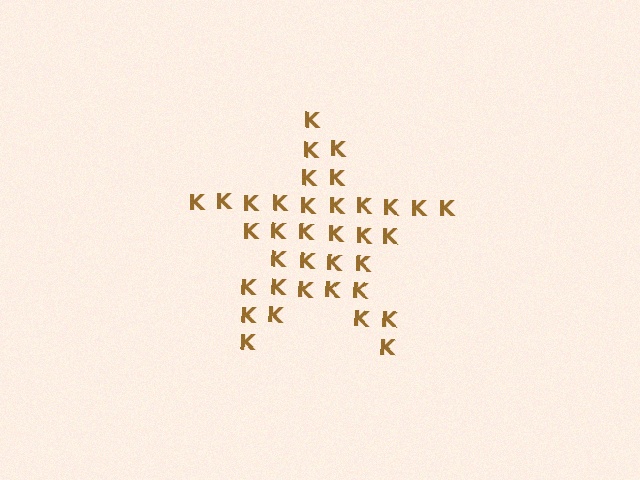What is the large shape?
The large shape is a star.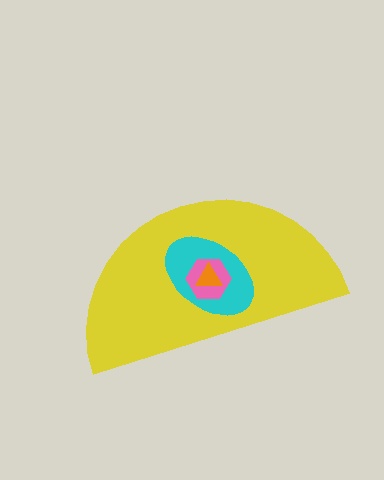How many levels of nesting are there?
4.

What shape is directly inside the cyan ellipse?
The pink hexagon.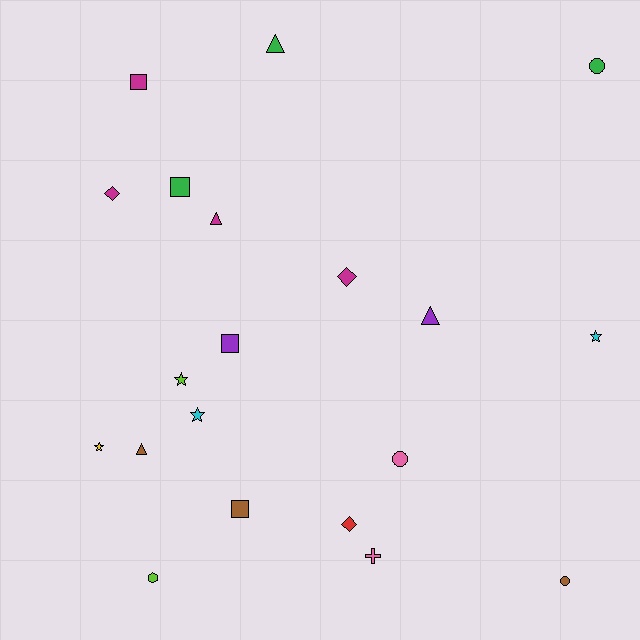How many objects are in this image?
There are 20 objects.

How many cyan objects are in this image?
There are 2 cyan objects.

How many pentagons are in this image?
There are no pentagons.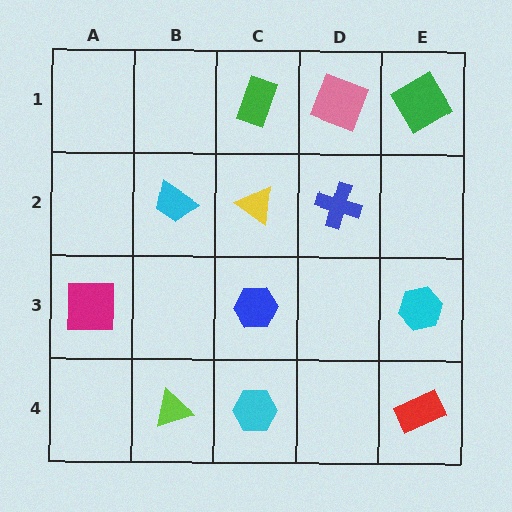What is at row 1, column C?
A green rectangle.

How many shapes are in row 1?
3 shapes.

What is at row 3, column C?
A blue hexagon.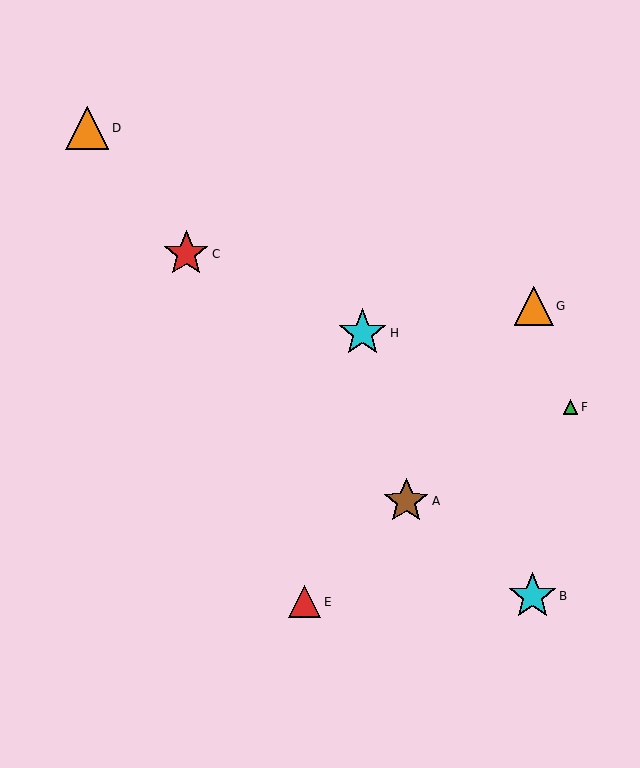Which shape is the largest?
The cyan star (labeled H) is the largest.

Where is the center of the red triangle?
The center of the red triangle is at (304, 602).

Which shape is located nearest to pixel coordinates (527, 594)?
The cyan star (labeled B) at (533, 596) is nearest to that location.